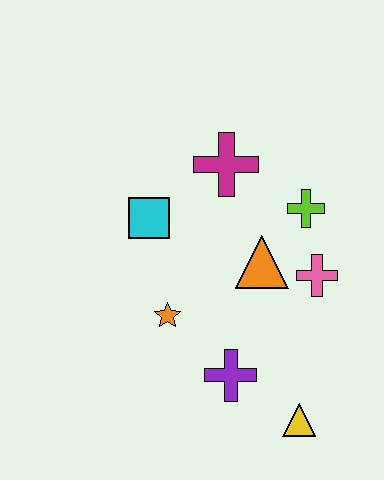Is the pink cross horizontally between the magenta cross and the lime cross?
No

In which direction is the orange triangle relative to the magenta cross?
The orange triangle is below the magenta cross.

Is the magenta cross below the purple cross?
No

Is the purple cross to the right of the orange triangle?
No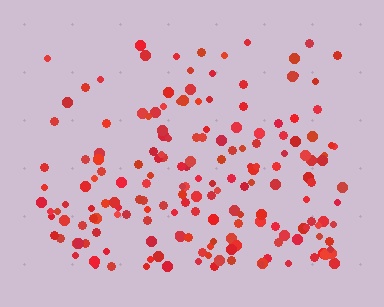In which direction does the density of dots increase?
From top to bottom, with the bottom side densest.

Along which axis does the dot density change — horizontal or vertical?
Vertical.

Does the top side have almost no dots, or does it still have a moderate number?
Still a moderate number, just noticeably fewer than the bottom.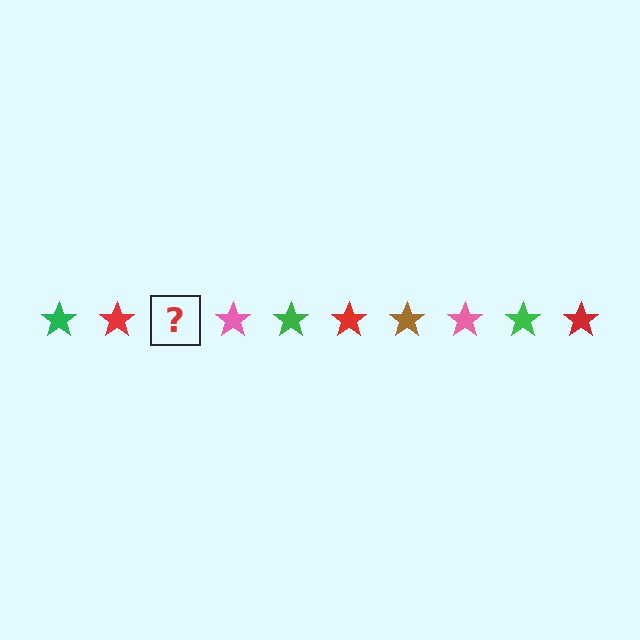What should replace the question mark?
The question mark should be replaced with a brown star.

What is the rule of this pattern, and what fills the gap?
The rule is that the pattern cycles through green, red, brown, pink stars. The gap should be filled with a brown star.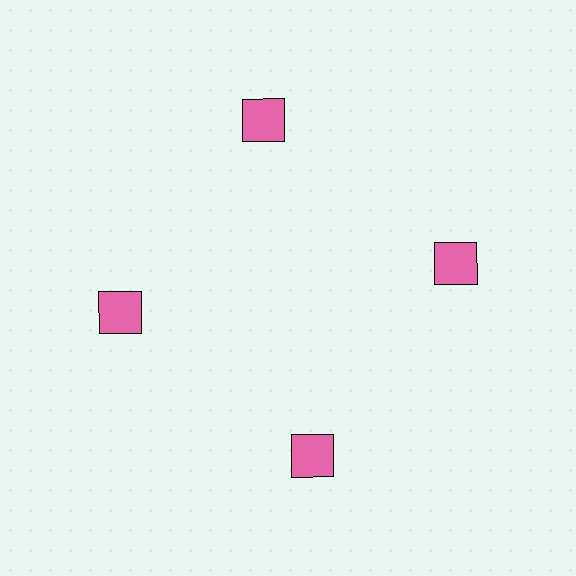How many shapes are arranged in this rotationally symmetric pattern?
There are 4 shapes, arranged in 4 groups of 1.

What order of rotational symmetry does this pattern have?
This pattern has 4-fold rotational symmetry.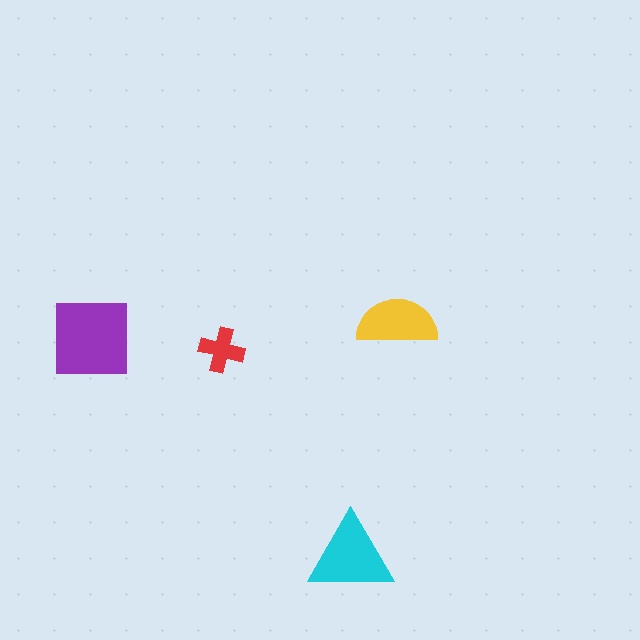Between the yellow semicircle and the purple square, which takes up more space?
The purple square.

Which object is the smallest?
The red cross.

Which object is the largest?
The purple square.